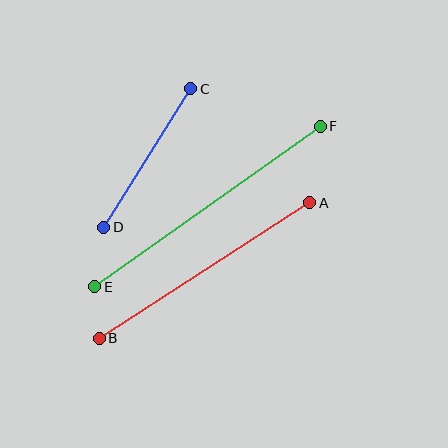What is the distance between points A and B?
The distance is approximately 250 pixels.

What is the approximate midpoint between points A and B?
The midpoint is at approximately (205, 270) pixels.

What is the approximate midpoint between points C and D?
The midpoint is at approximately (147, 158) pixels.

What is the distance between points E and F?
The distance is approximately 277 pixels.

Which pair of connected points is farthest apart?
Points E and F are farthest apart.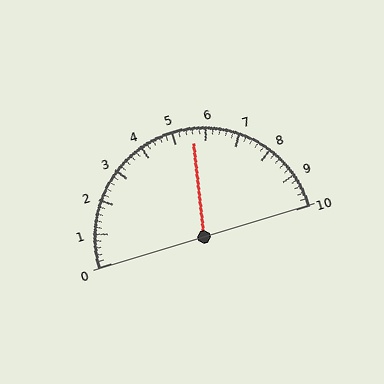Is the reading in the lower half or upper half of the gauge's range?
The reading is in the upper half of the range (0 to 10).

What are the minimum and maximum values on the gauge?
The gauge ranges from 0 to 10.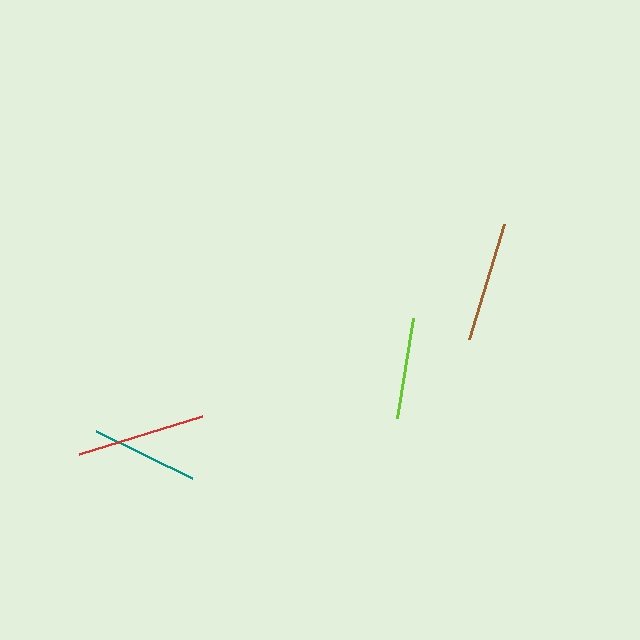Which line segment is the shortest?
The lime line is the shortest at approximately 101 pixels.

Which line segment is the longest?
The red line is the longest at approximately 130 pixels.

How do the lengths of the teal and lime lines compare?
The teal and lime lines are approximately the same length.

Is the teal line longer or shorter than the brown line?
The brown line is longer than the teal line.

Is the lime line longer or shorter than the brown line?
The brown line is longer than the lime line.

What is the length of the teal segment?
The teal segment is approximately 107 pixels long.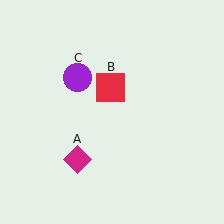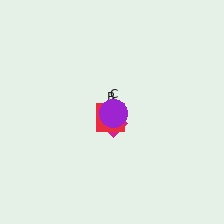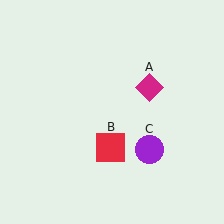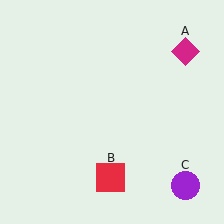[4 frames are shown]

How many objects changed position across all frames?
3 objects changed position: magenta diamond (object A), red square (object B), purple circle (object C).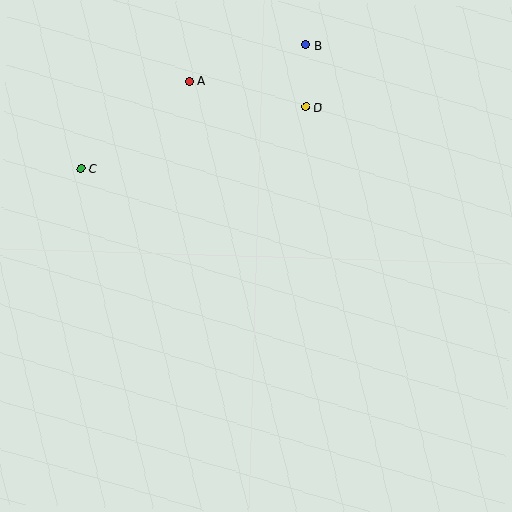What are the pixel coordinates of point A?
Point A is at (189, 81).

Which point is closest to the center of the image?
Point D at (306, 107) is closest to the center.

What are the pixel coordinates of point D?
Point D is at (306, 107).